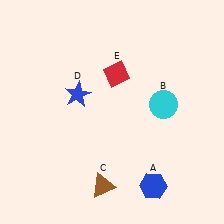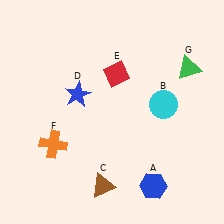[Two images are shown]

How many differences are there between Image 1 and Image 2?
There are 2 differences between the two images.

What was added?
An orange cross (F), a green triangle (G) were added in Image 2.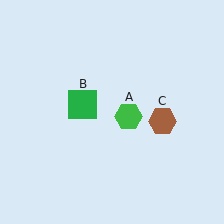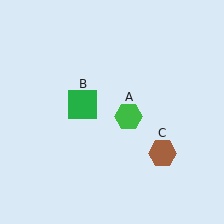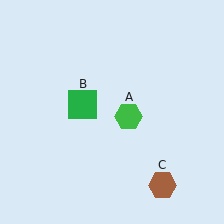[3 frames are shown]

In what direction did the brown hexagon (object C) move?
The brown hexagon (object C) moved down.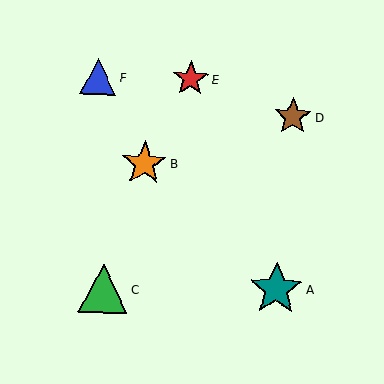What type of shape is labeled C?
Shape C is a green triangle.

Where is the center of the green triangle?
The center of the green triangle is at (103, 288).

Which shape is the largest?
The teal star (labeled A) is the largest.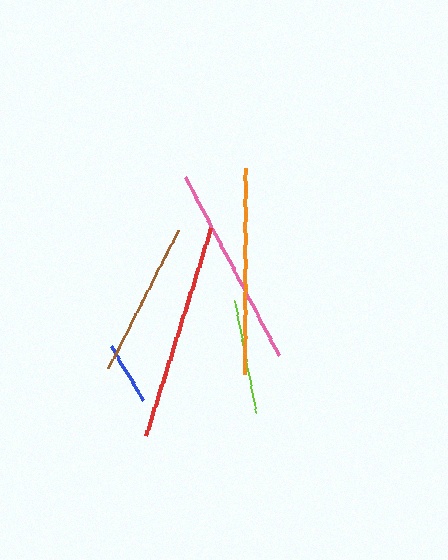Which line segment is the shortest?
The blue line is the shortest at approximately 63 pixels.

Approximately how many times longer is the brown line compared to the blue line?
The brown line is approximately 2.5 times the length of the blue line.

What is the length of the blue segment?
The blue segment is approximately 63 pixels long.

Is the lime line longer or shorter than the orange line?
The orange line is longer than the lime line.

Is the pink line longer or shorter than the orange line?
The orange line is longer than the pink line.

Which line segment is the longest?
The red line is the longest at approximately 217 pixels.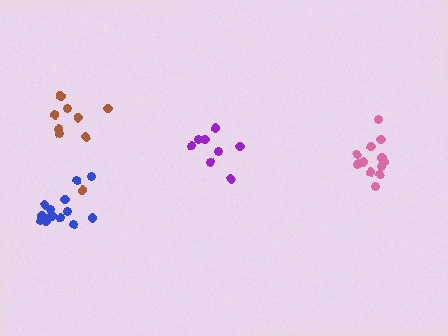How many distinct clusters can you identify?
There are 4 distinct clusters.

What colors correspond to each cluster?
The clusters are colored: blue, pink, brown, purple.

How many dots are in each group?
Group 1: 13 dots, Group 2: 13 dots, Group 3: 9 dots, Group 4: 8 dots (43 total).